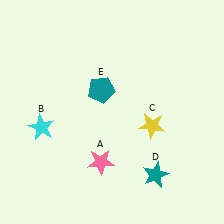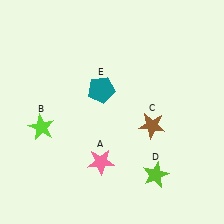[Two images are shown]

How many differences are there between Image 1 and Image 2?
There are 3 differences between the two images.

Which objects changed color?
B changed from cyan to lime. C changed from yellow to brown. D changed from teal to lime.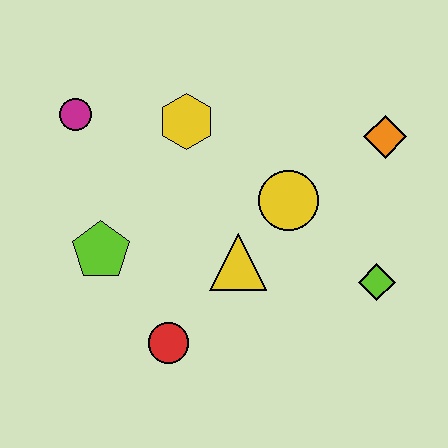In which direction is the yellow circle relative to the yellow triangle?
The yellow circle is above the yellow triangle.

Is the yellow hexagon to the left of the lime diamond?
Yes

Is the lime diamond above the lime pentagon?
No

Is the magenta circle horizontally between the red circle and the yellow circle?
No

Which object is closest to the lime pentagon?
The red circle is closest to the lime pentagon.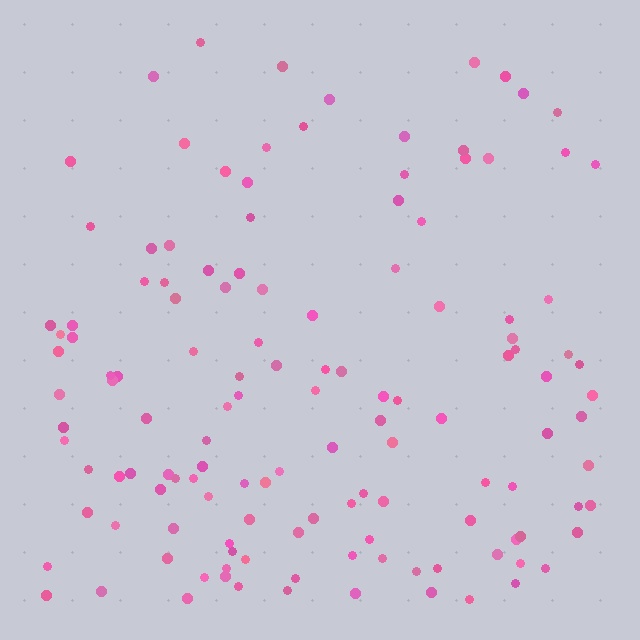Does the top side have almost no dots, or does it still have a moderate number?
Still a moderate number, just noticeably fewer than the bottom.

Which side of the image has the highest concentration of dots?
The bottom.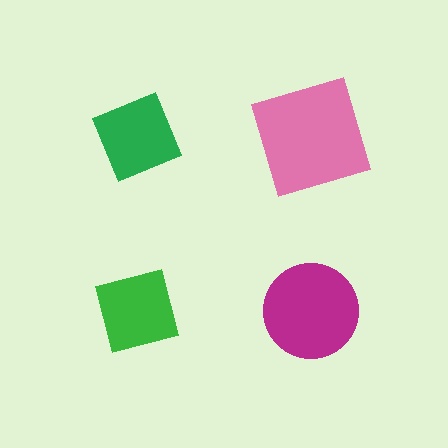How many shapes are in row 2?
2 shapes.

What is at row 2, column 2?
A magenta circle.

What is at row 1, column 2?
A pink square.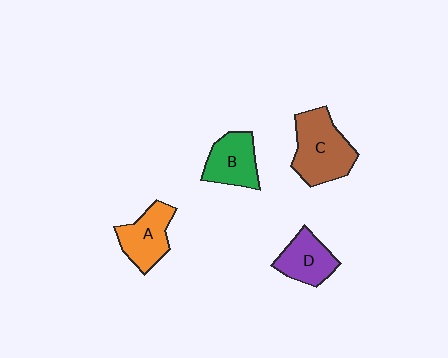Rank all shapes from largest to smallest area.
From largest to smallest: C (brown), A (orange), B (green), D (purple).